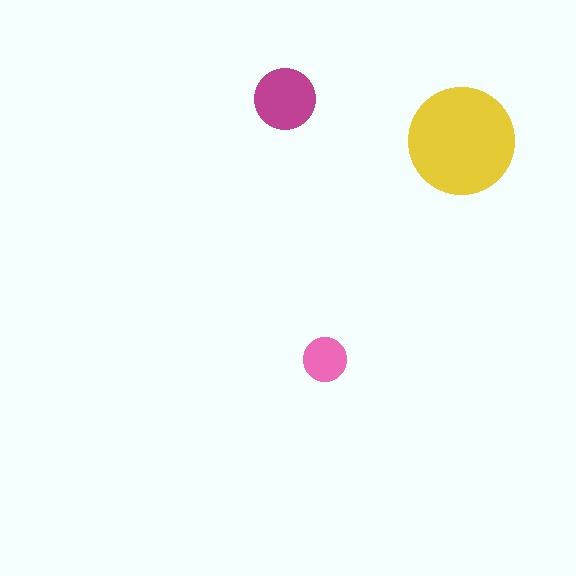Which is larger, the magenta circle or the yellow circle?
The yellow one.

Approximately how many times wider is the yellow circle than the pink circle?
About 2.5 times wider.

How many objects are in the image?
There are 3 objects in the image.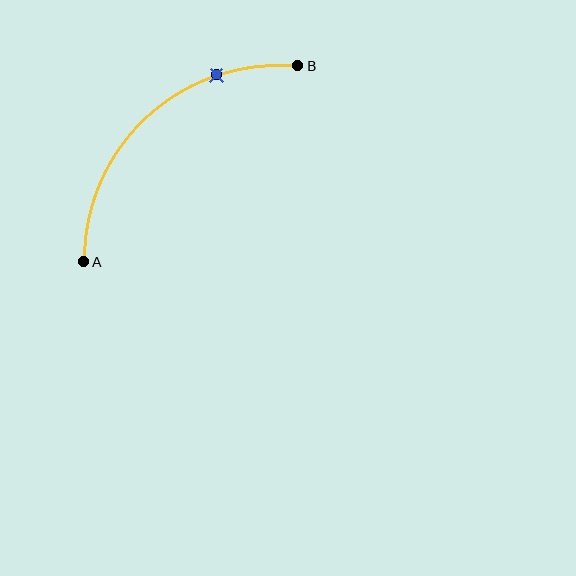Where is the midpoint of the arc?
The arc midpoint is the point on the curve farthest from the straight line joining A and B. It sits above and to the left of that line.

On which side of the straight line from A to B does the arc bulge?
The arc bulges above and to the left of the straight line connecting A and B.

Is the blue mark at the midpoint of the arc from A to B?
No. The blue mark lies on the arc but is closer to endpoint B. The arc midpoint would be at the point on the curve equidistant along the arc from both A and B.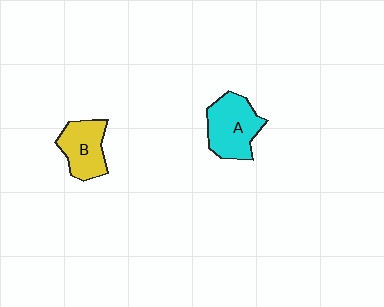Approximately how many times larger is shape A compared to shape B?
Approximately 1.2 times.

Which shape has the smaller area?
Shape B (yellow).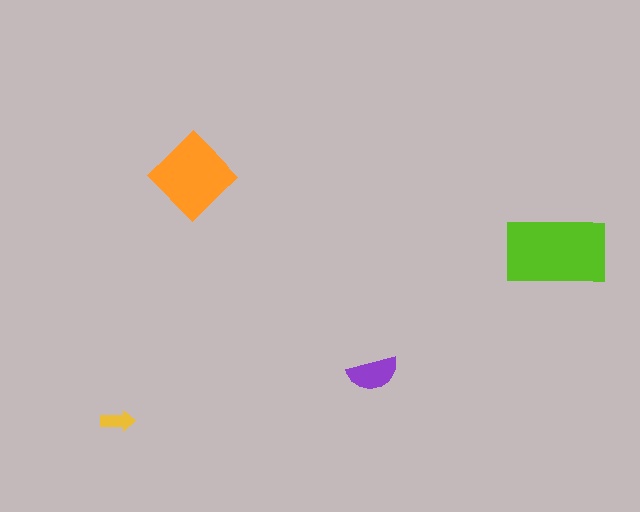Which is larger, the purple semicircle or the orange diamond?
The orange diamond.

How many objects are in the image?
There are 4 objects in the image.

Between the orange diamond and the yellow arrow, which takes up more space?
The orange diamond.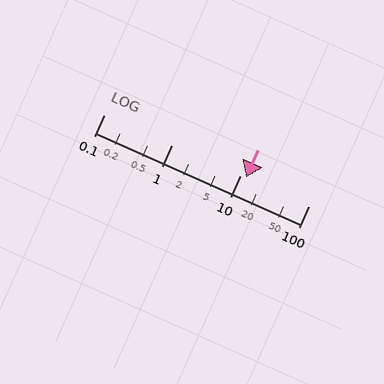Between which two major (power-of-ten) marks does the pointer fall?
The pointer is between 10 and 100.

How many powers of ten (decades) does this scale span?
The scale spans 3 decades, from 0.1 to 100.